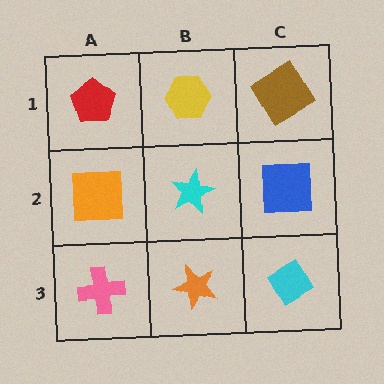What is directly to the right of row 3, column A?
An orange star.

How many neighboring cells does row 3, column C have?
2.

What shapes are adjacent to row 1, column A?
An orange square (row 2, column A), a yellow hexagon (row 1, column B).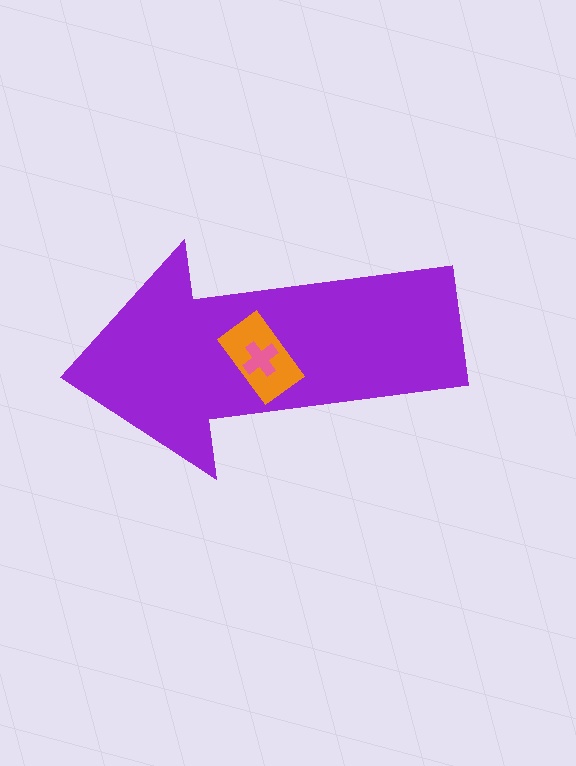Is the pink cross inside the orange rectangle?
Yes.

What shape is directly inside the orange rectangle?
The pink cross.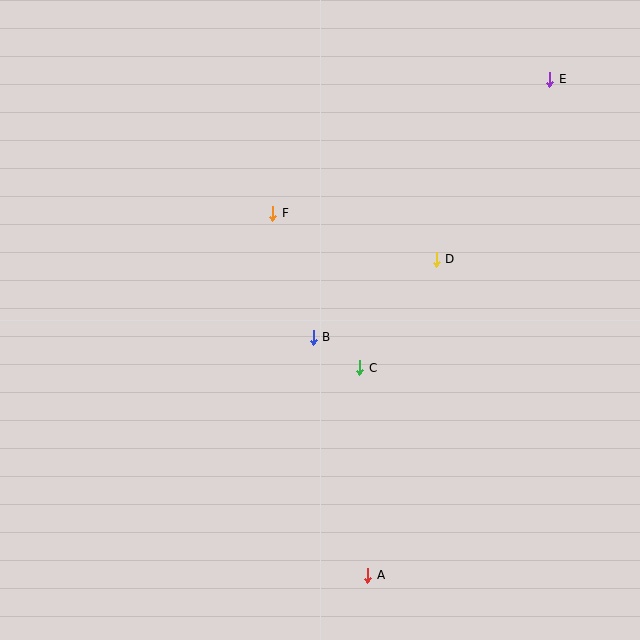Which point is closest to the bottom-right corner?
Point A is closest to the bottom-right corner.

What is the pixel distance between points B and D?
The distance between B and D is 146 pixels.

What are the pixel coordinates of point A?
Point A is at (368, 575).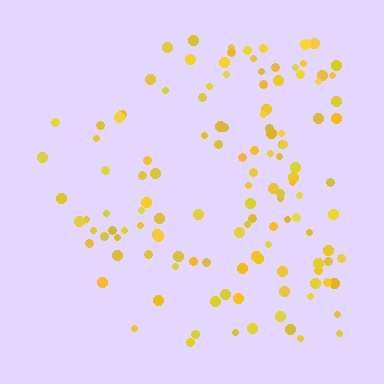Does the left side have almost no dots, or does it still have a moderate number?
Still a moderate number, just noticeably fewer than the right.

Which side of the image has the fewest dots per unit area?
The left.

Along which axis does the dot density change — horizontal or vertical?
Horizontal.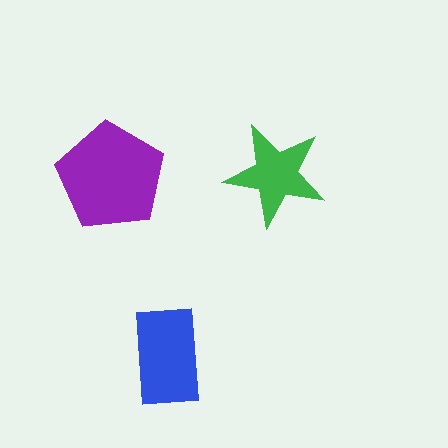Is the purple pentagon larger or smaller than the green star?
Larger.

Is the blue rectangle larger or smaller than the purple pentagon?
Smaller.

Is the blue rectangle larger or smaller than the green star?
Larger.